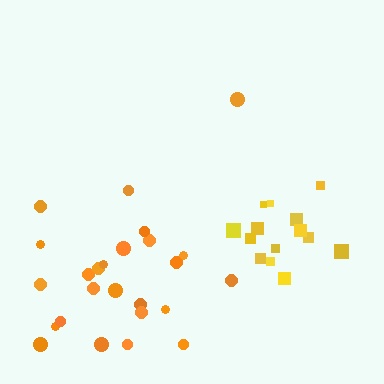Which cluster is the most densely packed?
Yellow.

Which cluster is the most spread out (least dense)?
Orange.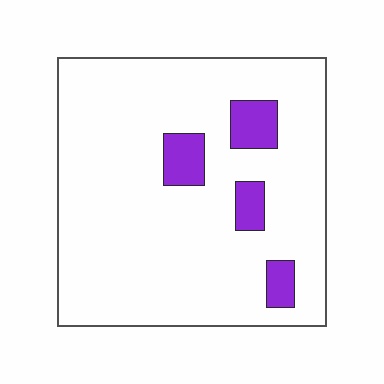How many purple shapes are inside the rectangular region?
4.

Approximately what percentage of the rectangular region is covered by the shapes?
Approximately 10%.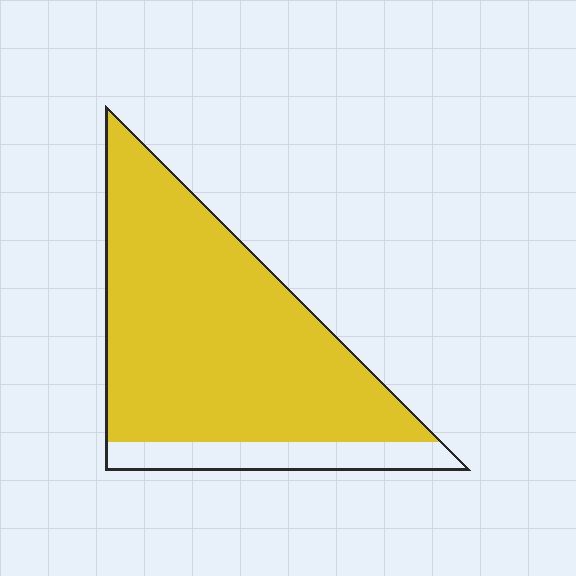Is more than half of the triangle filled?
Yes.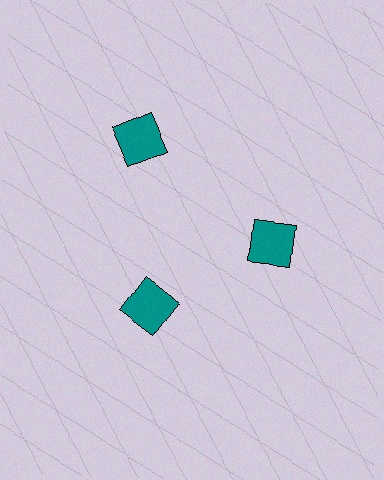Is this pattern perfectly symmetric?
No. The 3 teal squares are arranged in a ring, but one element near the 11 o'clock position is pushed outward from the center, breaking the 3-fold rotational symmetry.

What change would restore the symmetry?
The symmetry would be restored by moving it inward, back onto the ring so that all 3 squares sit at equal angles and equal distance from the center.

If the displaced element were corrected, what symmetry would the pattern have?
It would have 3-fold rotational symmetry — the pattern would map onto itself every 120 degrees.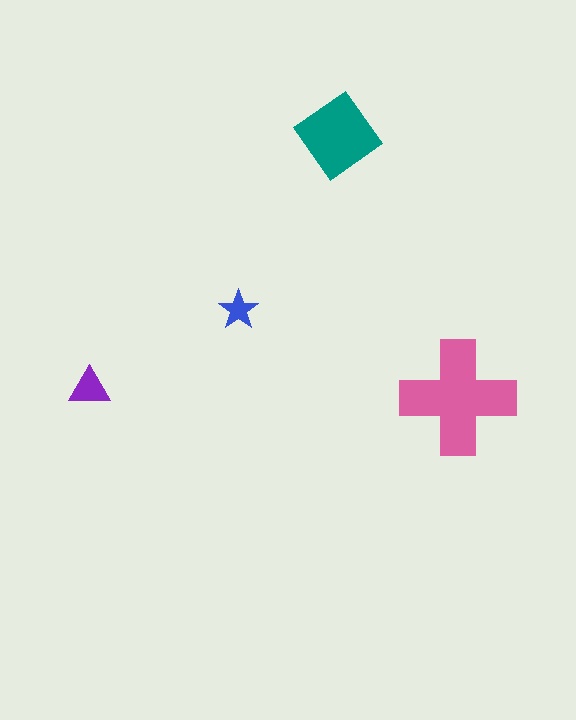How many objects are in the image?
There are 4 objects in the image.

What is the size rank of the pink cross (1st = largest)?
1st.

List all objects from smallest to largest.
The blue star, the purple triangle, the teal diamond, the pink cross.